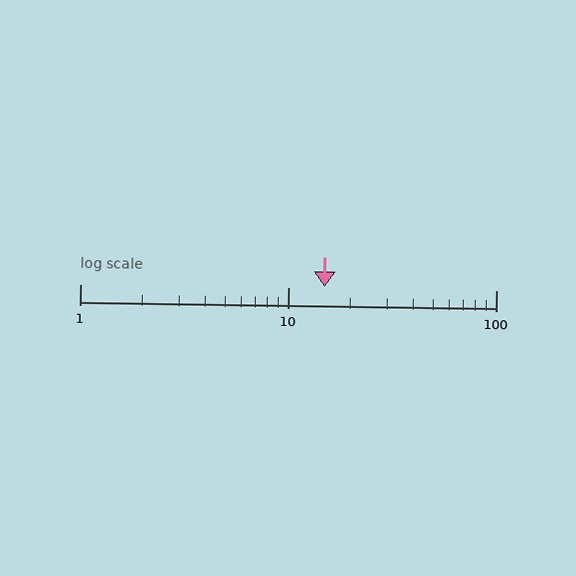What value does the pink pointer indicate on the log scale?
The pointer indicates approximately 15.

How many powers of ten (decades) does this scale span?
The scale spans 2 decades, from 1 to 100.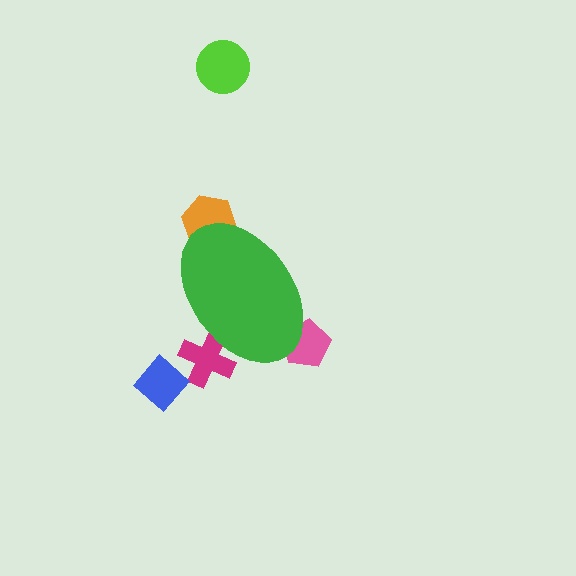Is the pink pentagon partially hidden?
Yes, the pink pentagon is partially hidden behind the green ellipse.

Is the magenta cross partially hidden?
Yes, the magenta cross is partially hidden behind the green ellipse.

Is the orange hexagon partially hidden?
Yes, the orange hexagon is partially hidden behind the green ellipse.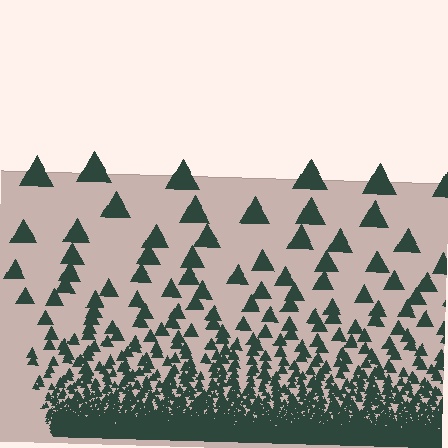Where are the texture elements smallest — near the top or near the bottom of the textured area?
Near the bottom.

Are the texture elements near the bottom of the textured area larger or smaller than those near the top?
Smaller. The gradient is inverted — elements near the bottom are smaller and denser.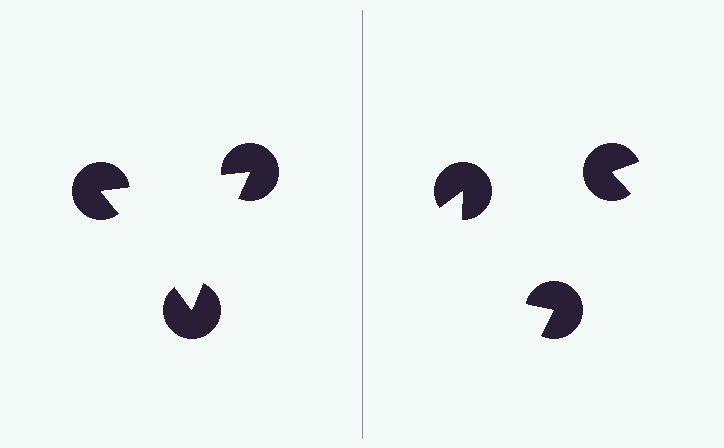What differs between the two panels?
The pac-man discs are positioned identically on both sides; only the wedge orientations differ. On the left they align to a triangle; on the right they are misaligned.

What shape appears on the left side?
An illusory triangle.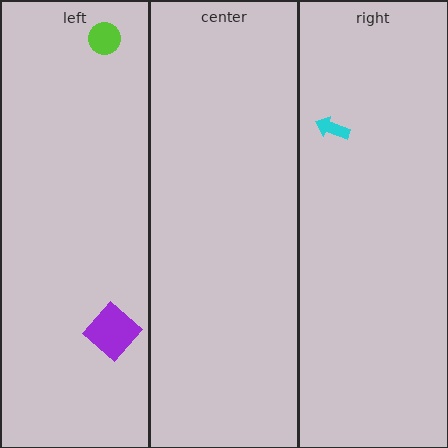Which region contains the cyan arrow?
The right region.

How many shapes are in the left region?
2.